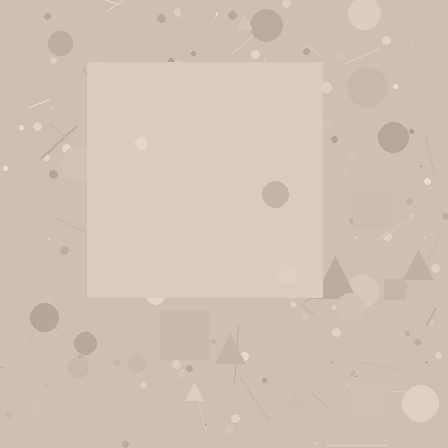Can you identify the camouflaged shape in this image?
The camouflaged shape is a square.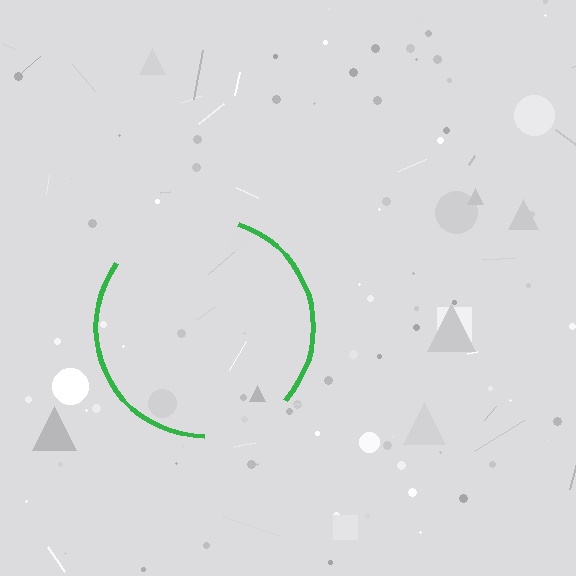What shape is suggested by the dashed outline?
The dashed outline suggests a circle.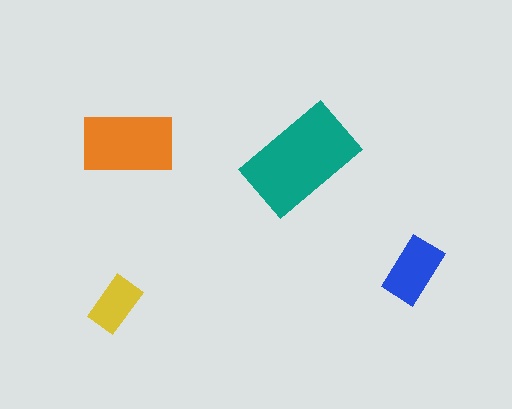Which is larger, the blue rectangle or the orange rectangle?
The orange one.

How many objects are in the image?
There are 4 objects in the image.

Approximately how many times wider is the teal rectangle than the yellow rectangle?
About 2 times wider.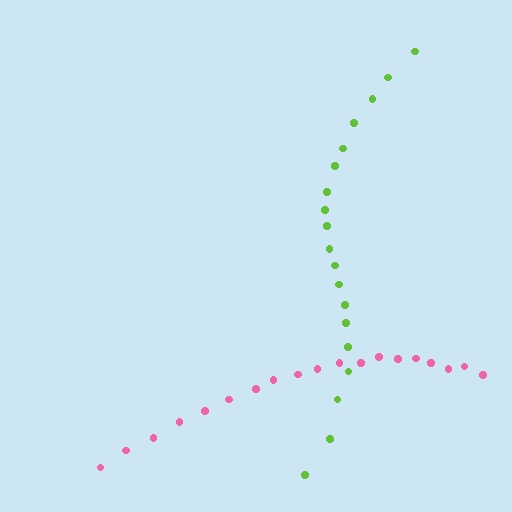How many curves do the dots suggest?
There are 2 distinct paths.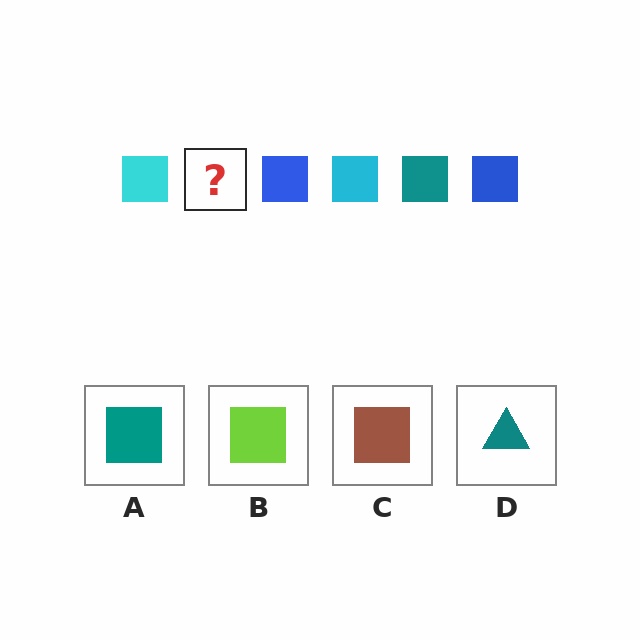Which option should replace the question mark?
Option A.